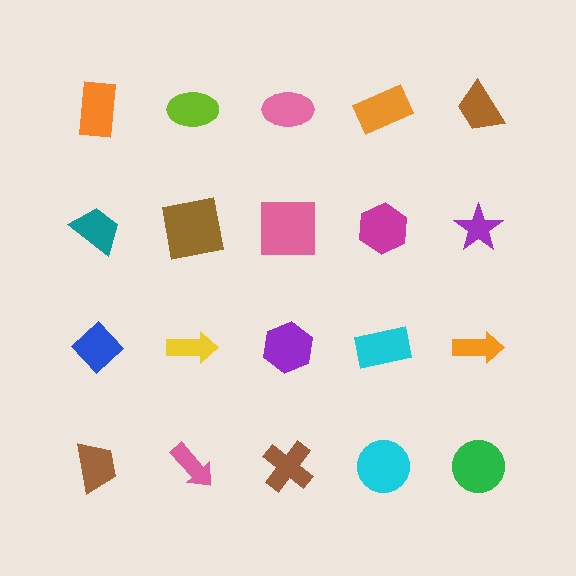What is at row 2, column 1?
A teal trapezoid.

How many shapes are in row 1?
5 shapes.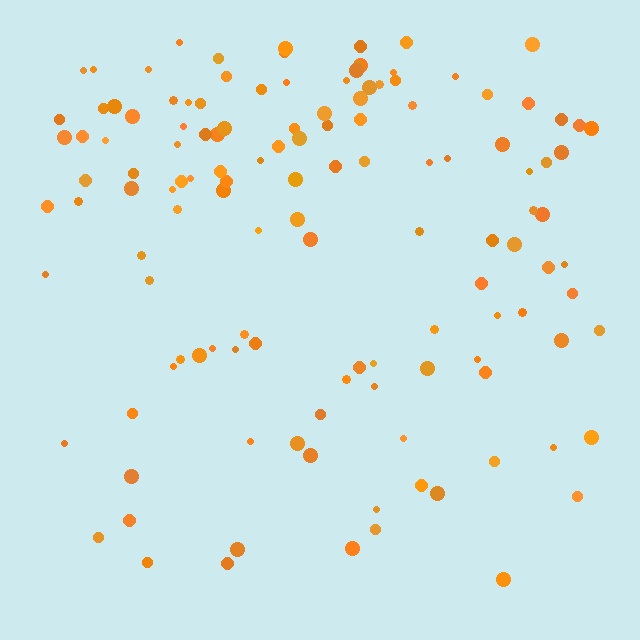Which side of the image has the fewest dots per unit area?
The bottom.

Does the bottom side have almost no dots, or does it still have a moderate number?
Still a moderate number, just noticeably fewer than the top.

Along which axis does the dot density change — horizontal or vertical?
Vertical.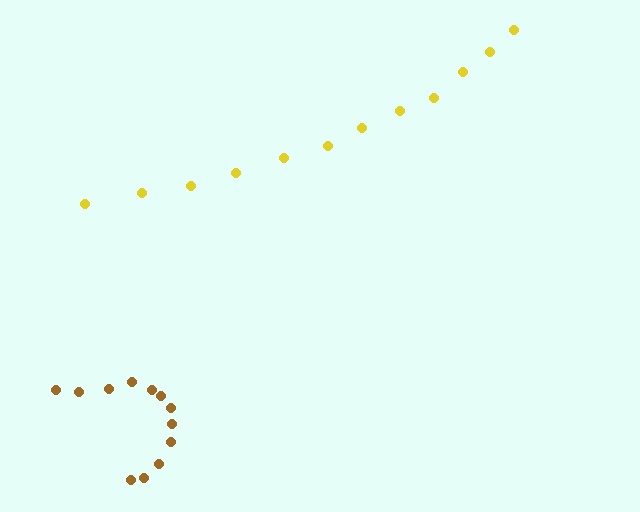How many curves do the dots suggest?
There are 2 distinct paths.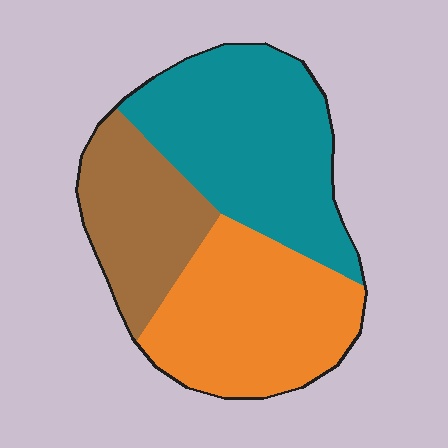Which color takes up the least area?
Brown, at roughly 25%.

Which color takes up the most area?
Teal, at roughly 40%.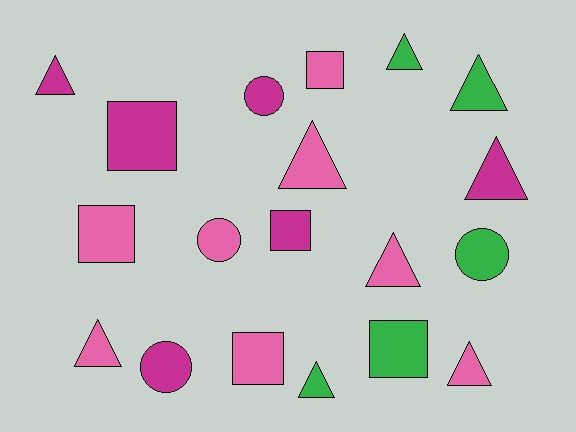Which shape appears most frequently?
Triangle, with 9 objects.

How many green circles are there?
There is 1 green circle.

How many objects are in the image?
There are 19 objects.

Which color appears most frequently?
Pink, with 8 objects.